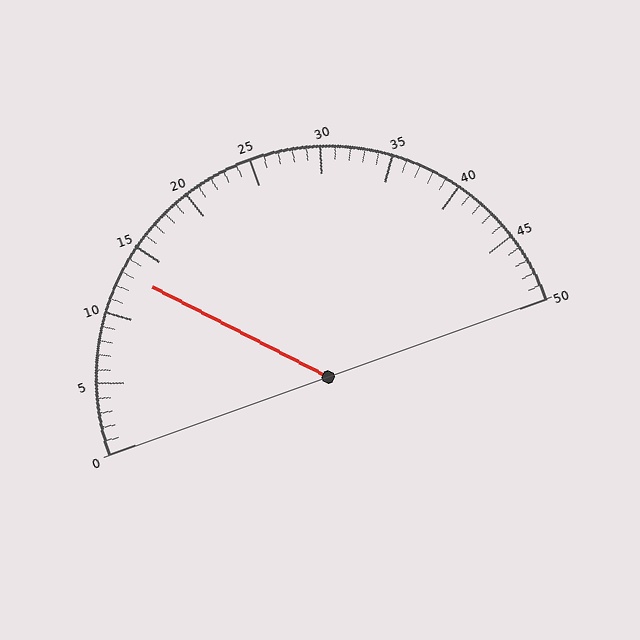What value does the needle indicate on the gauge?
The needle indicates approximately 13.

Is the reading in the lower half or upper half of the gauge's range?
The reading is in the lower half of the range (0 to 50).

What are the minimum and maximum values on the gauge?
The gauge ranges from 0 to 50.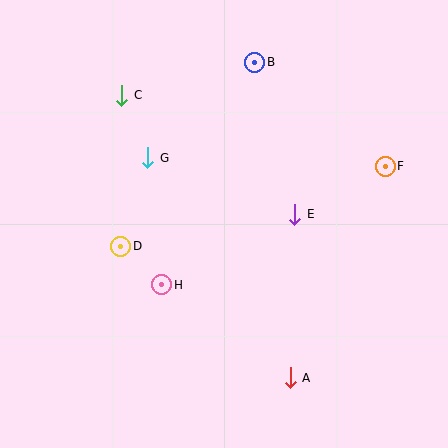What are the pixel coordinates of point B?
Point B is at (255, 62).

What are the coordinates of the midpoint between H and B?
The midpoint between H and B is at (208, 173).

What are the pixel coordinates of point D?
Point D is at (121, 246).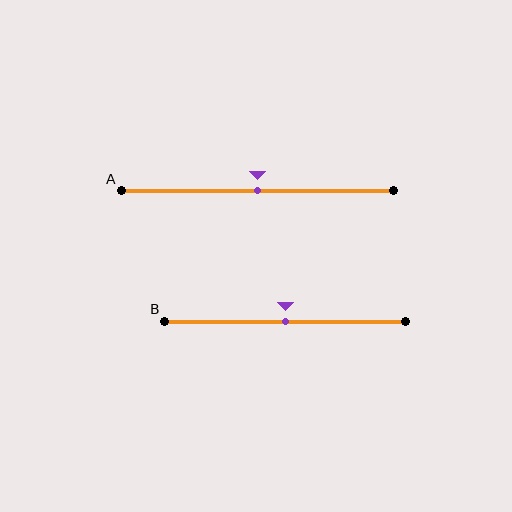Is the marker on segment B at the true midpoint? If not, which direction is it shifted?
Yes, the marker on segment B is at the true midpoint.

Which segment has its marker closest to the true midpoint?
Segment A has its marker closest to the true midpoint.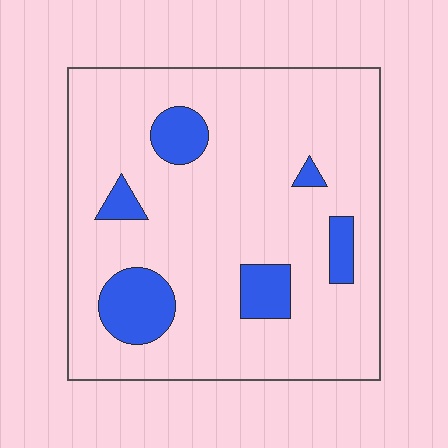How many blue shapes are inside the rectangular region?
6.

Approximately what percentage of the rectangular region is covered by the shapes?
Approximately 15%.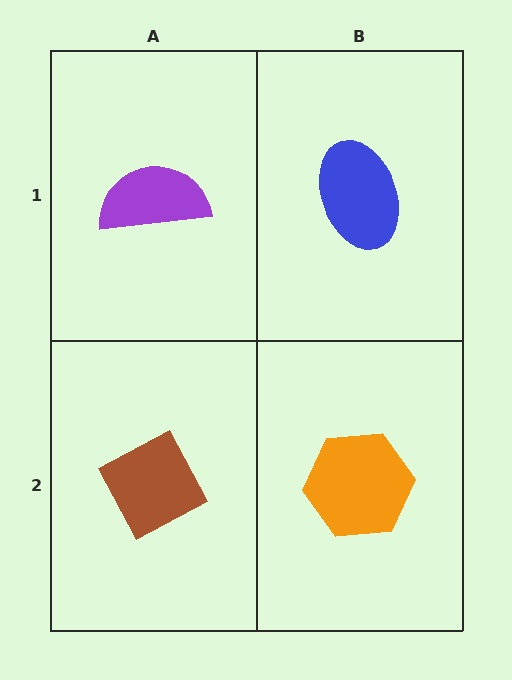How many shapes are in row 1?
2 shapes.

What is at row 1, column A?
A purple semicircle.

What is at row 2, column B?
An orange hexagon.